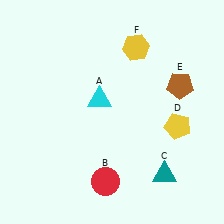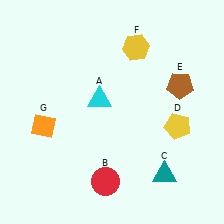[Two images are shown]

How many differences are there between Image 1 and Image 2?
There is 1 difference between the two images.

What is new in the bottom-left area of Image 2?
An orange diamond (G) was added in the bottom-left area of Image 2.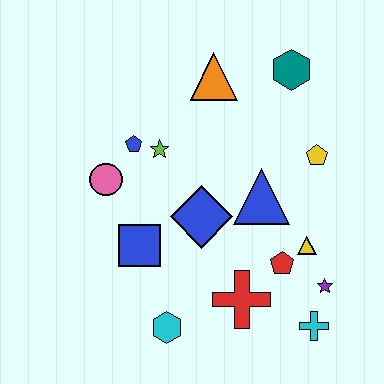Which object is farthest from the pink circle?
The cyan cross is farthest from the pink circle.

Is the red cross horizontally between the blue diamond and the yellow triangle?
Yes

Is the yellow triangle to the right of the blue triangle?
Yes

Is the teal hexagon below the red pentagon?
No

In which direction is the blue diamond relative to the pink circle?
The blue diamond is to the right of the pink circle.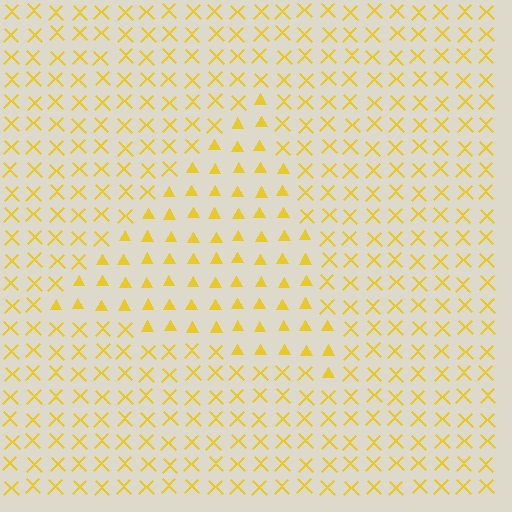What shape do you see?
I see a triangle.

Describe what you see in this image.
The image is filled with small yellow elements arranged in a uniform grid. A triangle-shaped region contains triangles, while the surrounding area contains X marks. The boundary is defined purely by the change in element shape.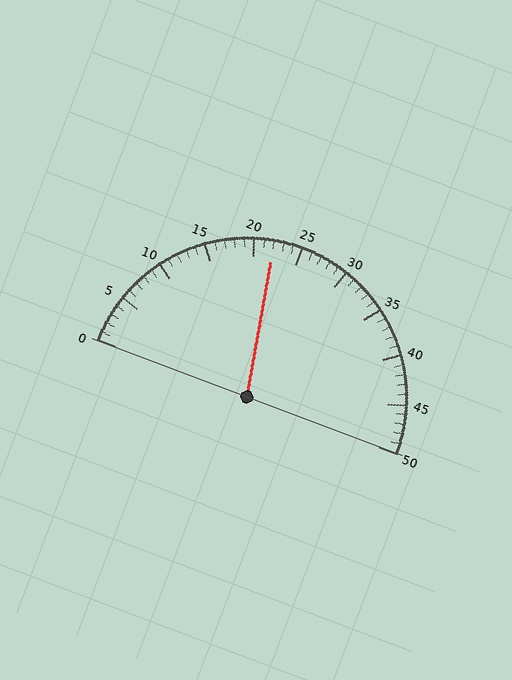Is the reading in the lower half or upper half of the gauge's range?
The reading is in the lower half of the range (0 to 50).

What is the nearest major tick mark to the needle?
The nearest major tick mark is 20.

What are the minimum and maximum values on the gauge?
The gauge ranges from 0 to 50.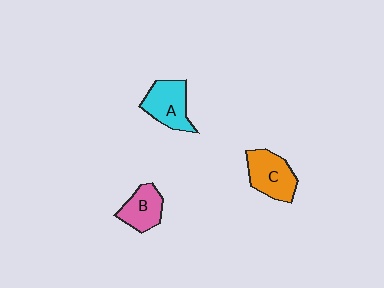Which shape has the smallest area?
Shape B (pink).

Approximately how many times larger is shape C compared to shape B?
Approximately 1.3 times.